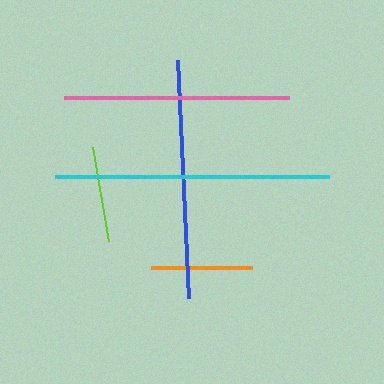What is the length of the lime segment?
The lime segment is approximately 96 pixels long.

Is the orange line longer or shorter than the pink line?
The pink line is longer than the orange line.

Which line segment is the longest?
The cyan line is the longest at approximately 274 pixels.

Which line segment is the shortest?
The lime line is the shortest at approximately 96 pixels.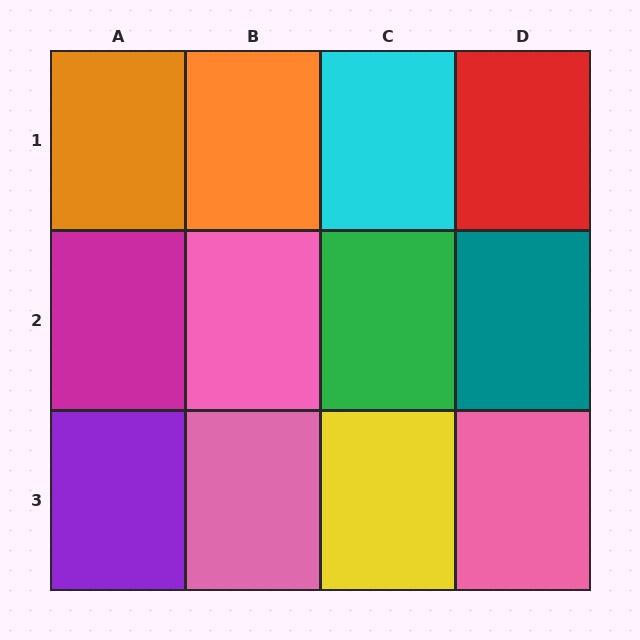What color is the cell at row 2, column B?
Pink.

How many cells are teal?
1 cell is teal.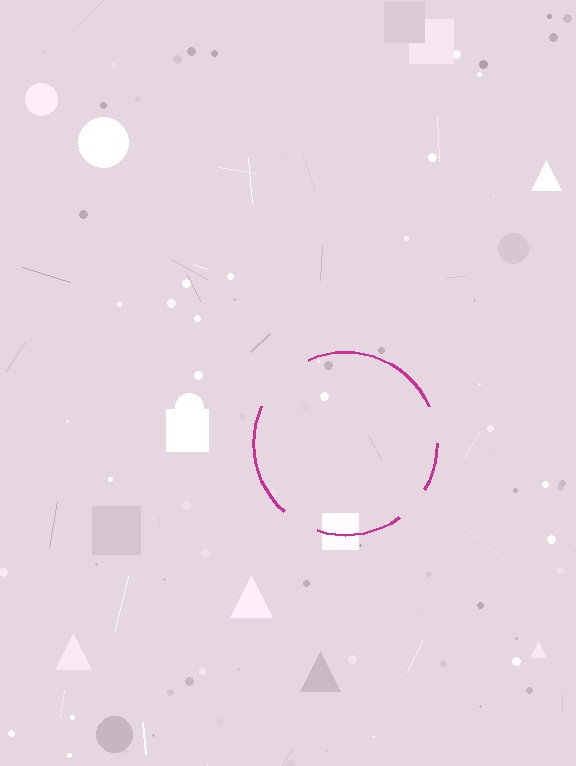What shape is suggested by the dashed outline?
The dashed outline suggests a circle.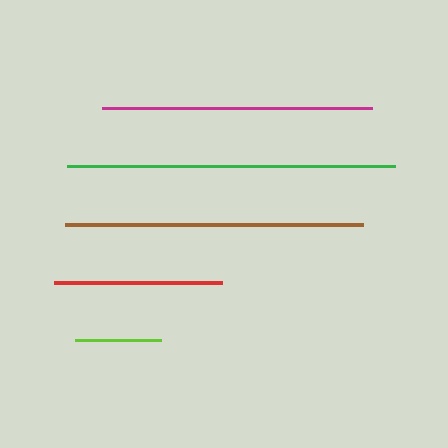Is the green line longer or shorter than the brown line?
The green line is longer than the brown line.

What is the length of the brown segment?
The brown segment is approximately 298 pixels long.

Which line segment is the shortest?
The lime line is the shortest at approximately 86 pixels.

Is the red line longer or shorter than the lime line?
The red line is longer than the lime line.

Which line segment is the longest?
The green line is the longest at approximately 328 pixels.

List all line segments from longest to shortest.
From longest to shortest: green, brown, magenta, red, lime.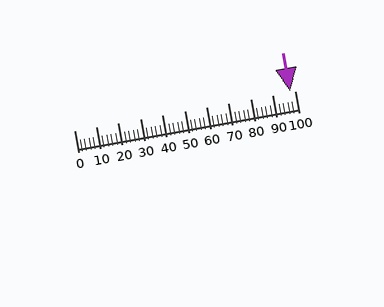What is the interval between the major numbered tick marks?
The major tick marks are spaced 10 units apart.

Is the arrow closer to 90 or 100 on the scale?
The arrow is closer to 100.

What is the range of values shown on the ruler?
The ruler shows values from 0 to 100.